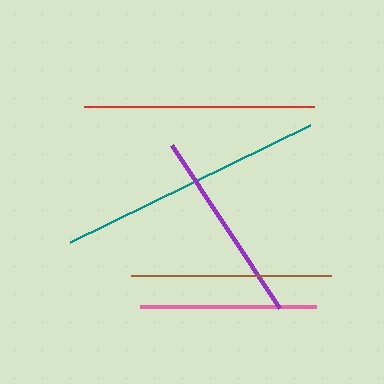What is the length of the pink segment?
The pink segment is approximately 176 pixels long.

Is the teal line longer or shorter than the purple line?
The teal line is longer than the purple line.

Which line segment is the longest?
The teal line is the longest at approximately 268 pixels.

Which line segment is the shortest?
The pink line is the shortest at approximately 176 pixels.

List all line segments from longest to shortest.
From longest to shortest: teal, red, brown, purple, pink.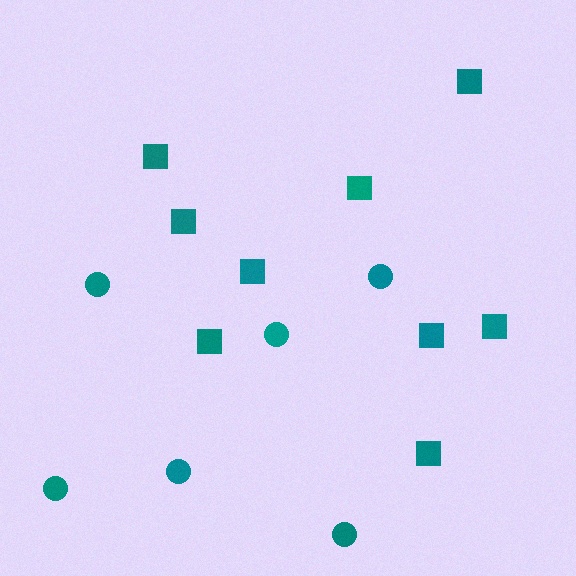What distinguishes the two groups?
There are 2 groups: one group of circles (6) and one group of squares (9).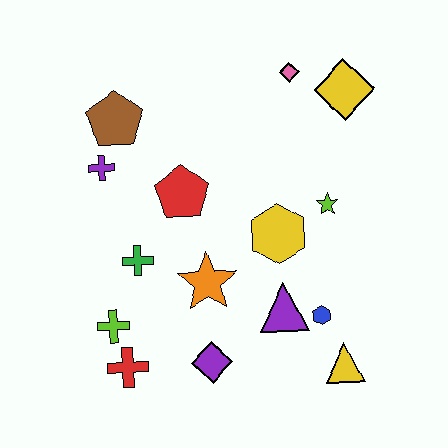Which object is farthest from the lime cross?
The yellow diamond is farthest from the lime cross.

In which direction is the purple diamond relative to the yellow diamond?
The purple diamond is below the yellow diamond.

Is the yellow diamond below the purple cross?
No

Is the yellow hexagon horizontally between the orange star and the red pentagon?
No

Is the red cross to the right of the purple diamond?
No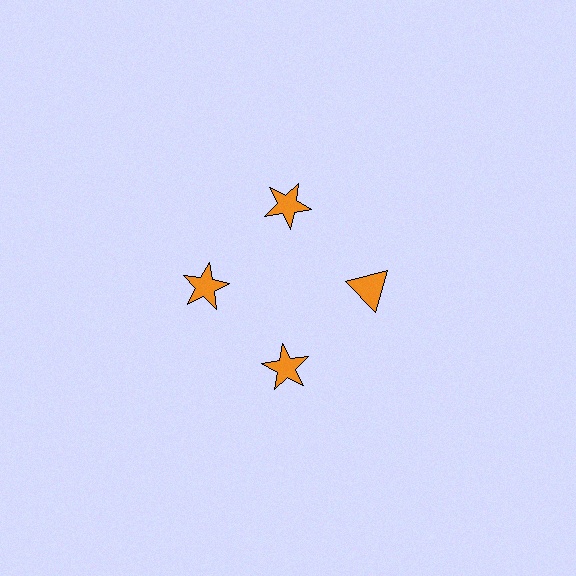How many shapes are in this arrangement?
There are 4 shapes arranged in a ring pattern.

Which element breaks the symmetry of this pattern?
The orange triangle at roughly the 3 o'clock position breaks the symmetry. All other shapes are orange stars.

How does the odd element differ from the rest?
It has a different shape: triangle instead of star.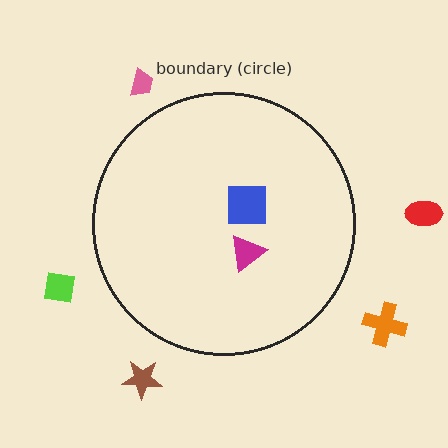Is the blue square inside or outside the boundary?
Inside.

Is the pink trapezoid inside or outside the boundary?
Outside.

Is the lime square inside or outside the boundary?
Outside.